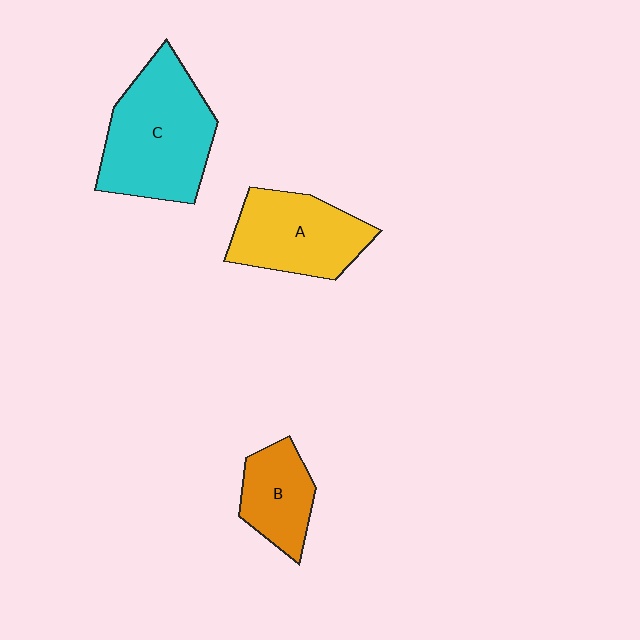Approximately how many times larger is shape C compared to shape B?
Approximately 2.0 times.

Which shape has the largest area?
Shape C (cyan).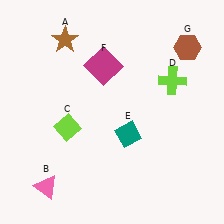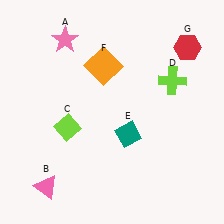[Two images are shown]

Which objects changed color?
A changed from brown to pink. F changed from magenta to orange. G changed from brown to red.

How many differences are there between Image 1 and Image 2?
There are 3 differences between the two images.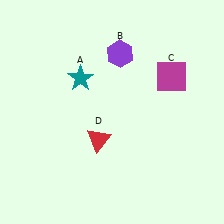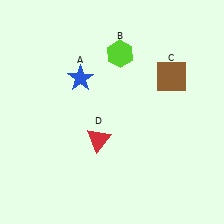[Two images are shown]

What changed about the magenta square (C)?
In Image 1, C is magenta. In Image 2, it changed to brown.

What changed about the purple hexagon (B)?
In Image 1, B is purple. In Image 2, it changed to lime.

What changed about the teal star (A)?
In Image 1, A is teal. In Image 2, it changed to blue.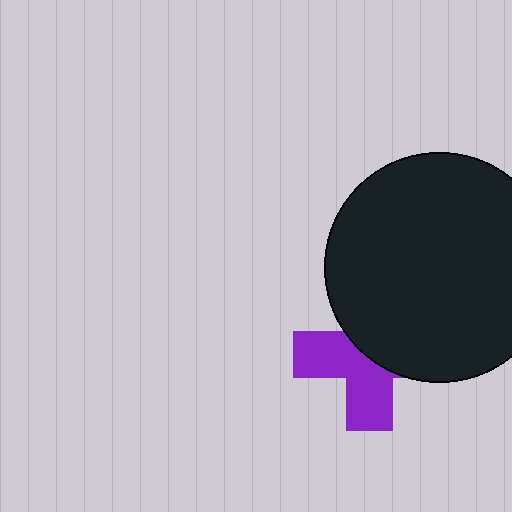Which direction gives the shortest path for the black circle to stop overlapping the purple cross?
Moving up gives the shortest separation.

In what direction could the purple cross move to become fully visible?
The purple cross could move down. That would shift it out from behind the black circle entirely.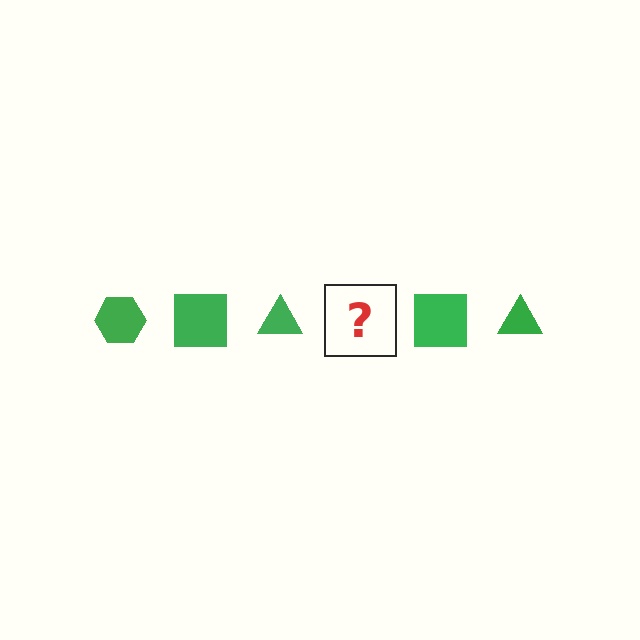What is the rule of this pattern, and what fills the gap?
The rule is that the pattern cycles through hexagon, square, triangle shapes in green. The gap should be filled with a green hexagon.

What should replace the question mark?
The question mark should be replaced with a green hexagon.